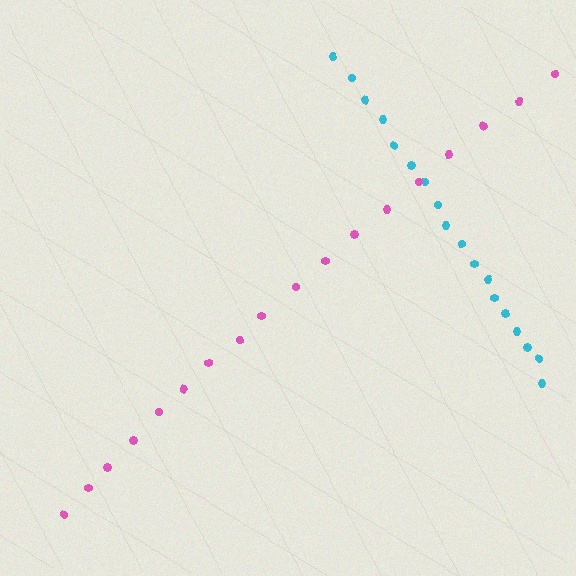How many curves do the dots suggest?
There are 2 distinct paths.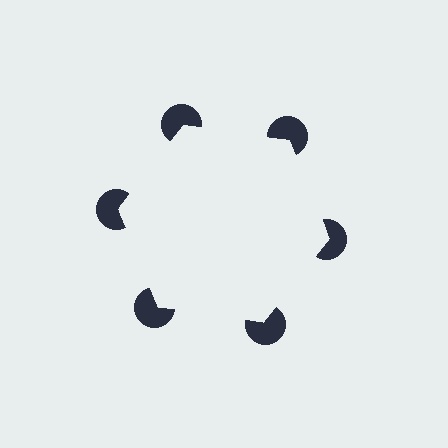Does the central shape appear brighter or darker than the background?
It typically appears slightly brighter than the background, even though no actual brightness change is drawn.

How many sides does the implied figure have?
6 sides.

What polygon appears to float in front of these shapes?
An illusory hexagon — its edges are inferred from the aligned wedge cuts in the pac-man discs, not physically drawn.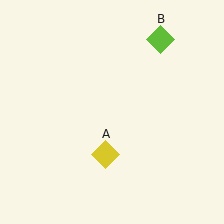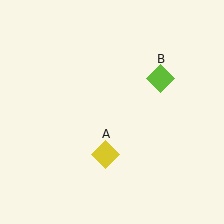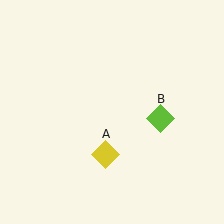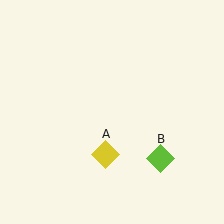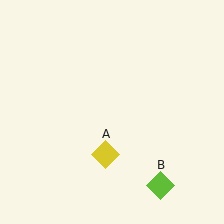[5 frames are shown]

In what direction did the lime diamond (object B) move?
The lime diamond (object B) moved down.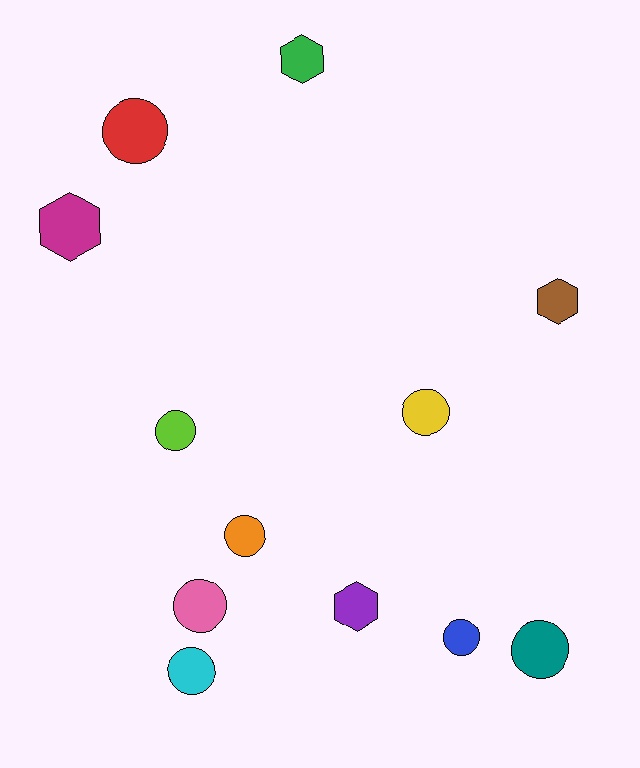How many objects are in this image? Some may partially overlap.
There are 12 objects.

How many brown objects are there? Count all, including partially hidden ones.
There is 1 brown object.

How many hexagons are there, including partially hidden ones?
There are 4 hexagons.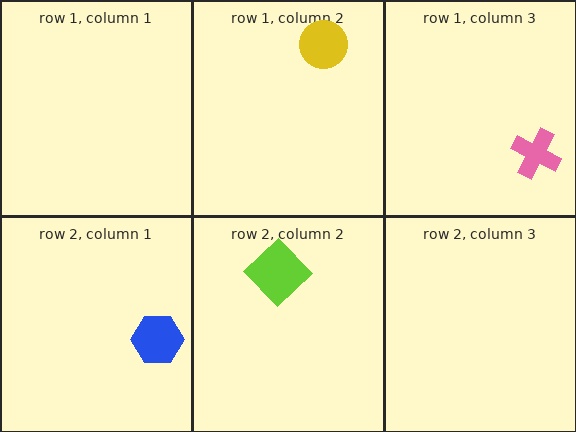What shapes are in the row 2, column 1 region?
The blue hexagon.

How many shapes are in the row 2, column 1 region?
1.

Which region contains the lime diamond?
The row 2, column 2 region.